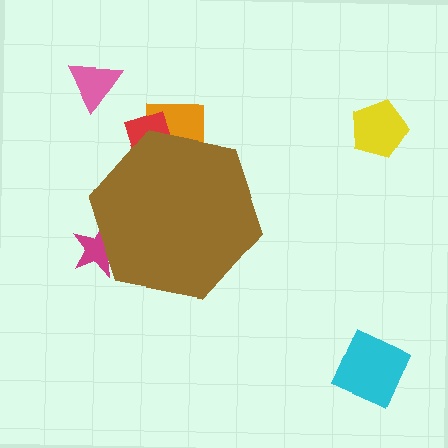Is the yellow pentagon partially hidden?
No, the yellow pentagon is fully visible.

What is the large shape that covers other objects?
A brown hexagon.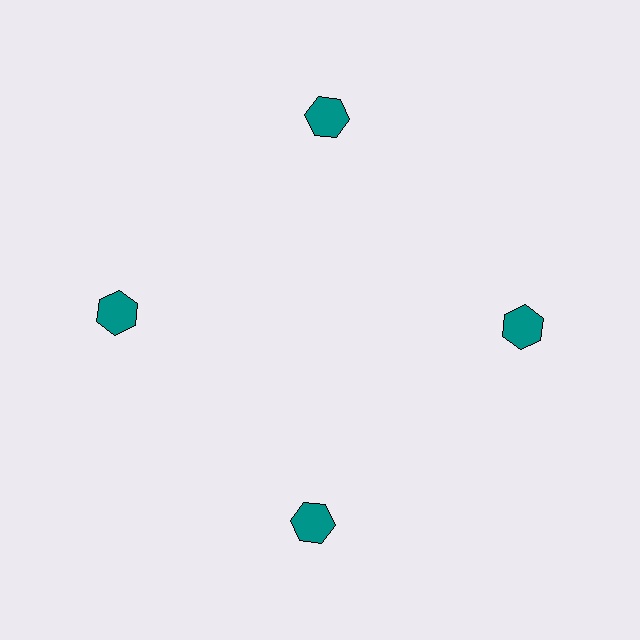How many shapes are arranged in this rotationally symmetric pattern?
There are 4 shapes, arranged in 4 groups of 1.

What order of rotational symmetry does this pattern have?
This pattern has 4-fold rotational symmetry.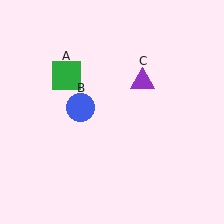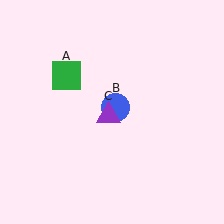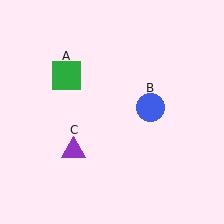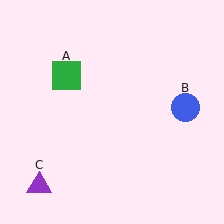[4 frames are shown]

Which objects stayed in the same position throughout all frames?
Green square (object A) remained stationary.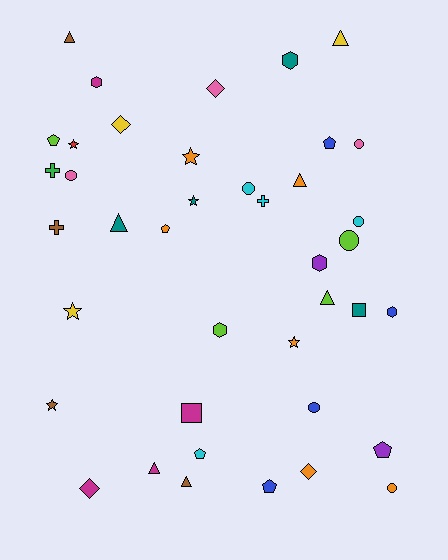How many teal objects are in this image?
There are 4 teal objects.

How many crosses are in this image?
There are 3 crosses.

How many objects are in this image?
There are 40 objects.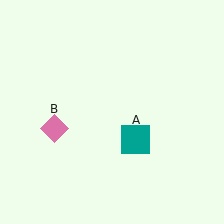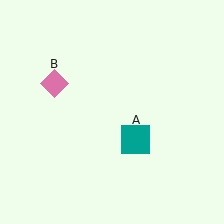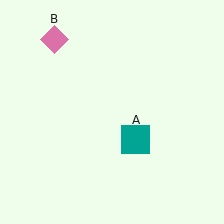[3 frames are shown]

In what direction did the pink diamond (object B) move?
The pink diamond (object B) moved up.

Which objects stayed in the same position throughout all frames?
Teal square (object A) remained stationary.